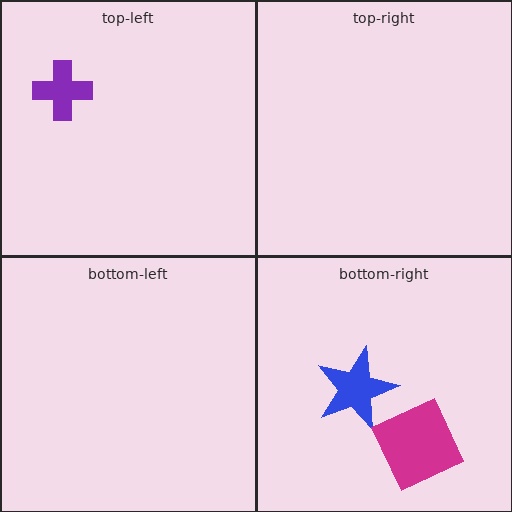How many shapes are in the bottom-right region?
2.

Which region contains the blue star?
The bottom-right region.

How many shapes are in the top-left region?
1.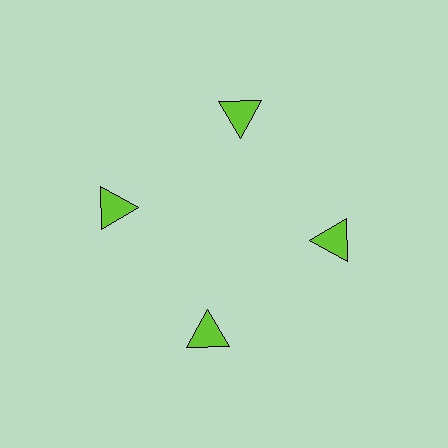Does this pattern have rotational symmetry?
Yes, this pattern has 4-fold rotational symmetry. It looks the same after rotating 90 degrees around the center.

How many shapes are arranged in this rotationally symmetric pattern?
There are 4 shapes, arranged in 4 groups of 1.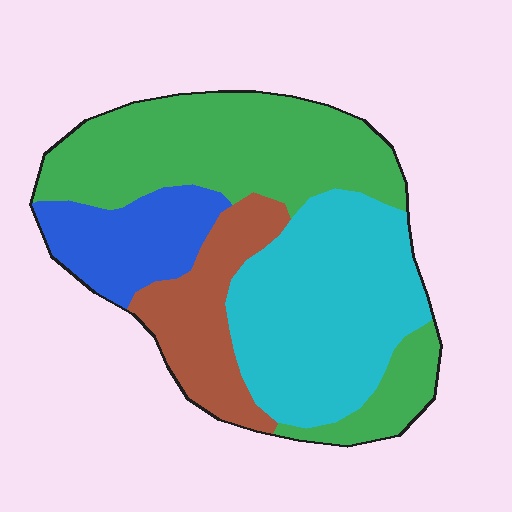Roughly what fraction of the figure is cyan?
Cyan takes up about one third (1/3) of the figure.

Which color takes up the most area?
Green, at roughly 40%.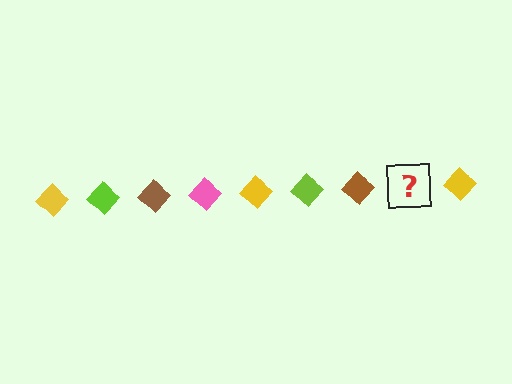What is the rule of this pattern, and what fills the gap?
The rule is that the pattern cycles through yellow, lime, brown, pink diamonds. The gap should be filled with a pink diamond.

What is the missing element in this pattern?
The missing element is a pink diamond.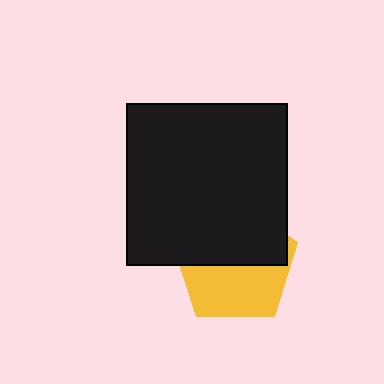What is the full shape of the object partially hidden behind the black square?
The partially hidden object is a yellow pentagon.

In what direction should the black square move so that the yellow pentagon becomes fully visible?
The black square should move up. That is the shortest direction to clear the overlap and leave the yellow pentagon fully visible.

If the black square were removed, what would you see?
You would see the complete yellow pentagon.